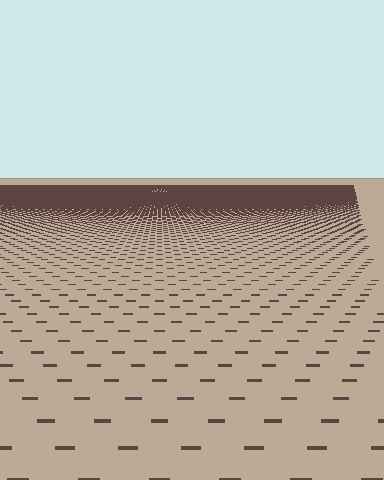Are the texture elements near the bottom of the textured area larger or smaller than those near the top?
Larger. Near the bottom, elements are closer to the viewer and appear at a bigger on-screen size.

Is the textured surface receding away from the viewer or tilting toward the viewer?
The surface is receding away from the viewer. Texture elements get smaller and denser toward the top.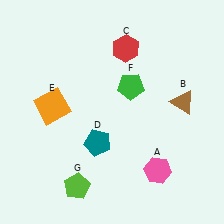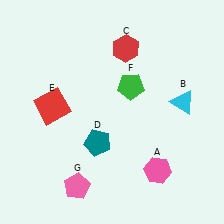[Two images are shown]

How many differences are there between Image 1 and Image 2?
There are 3 differences between the two images.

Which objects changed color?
B changed from brown to cyan. E changed from orange to red. G changed from lime to pink.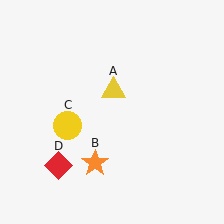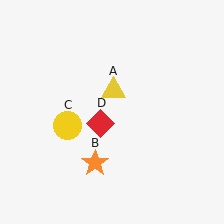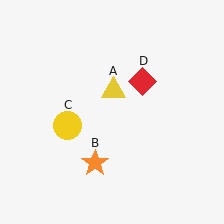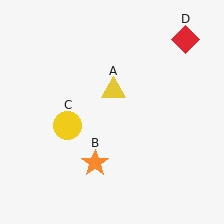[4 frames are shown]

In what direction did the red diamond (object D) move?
The red diamond (object D) moved up and to the right.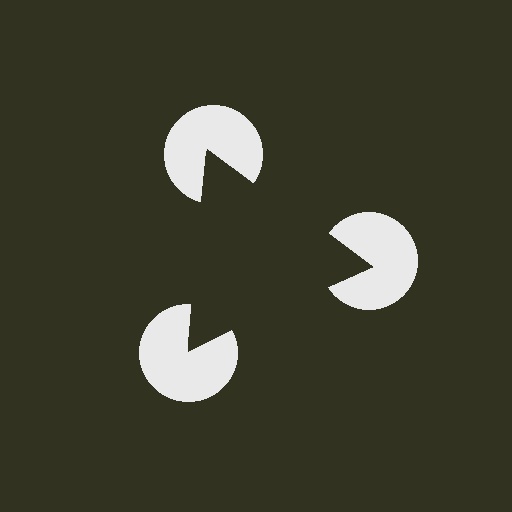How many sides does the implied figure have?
3 sides.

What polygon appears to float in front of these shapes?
An illusory triangle — its edges are inferred from the aligned wedge cuts in the pac-man discs, not physically drawn.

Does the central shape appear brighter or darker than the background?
It typically appears slightly darker than the background, even though no actual brightness change is drawn.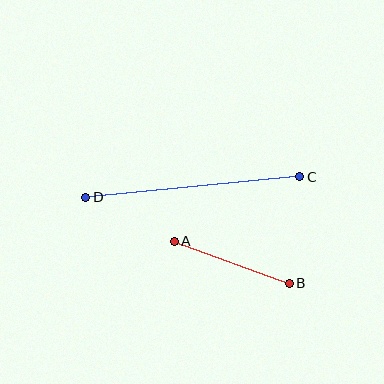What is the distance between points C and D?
The distance is approximately 215 pixels.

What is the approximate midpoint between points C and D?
The midpoint is at approximately (193, 187) pixels.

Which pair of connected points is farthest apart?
Points C and D are farthest apart.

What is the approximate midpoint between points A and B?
The midpoint is at approximately (232, 262) pixels.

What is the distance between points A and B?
The distance is approximately 122 pixels.